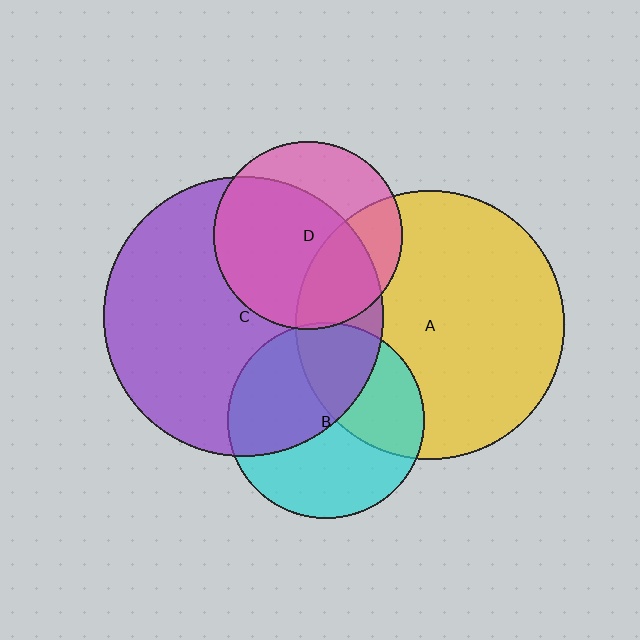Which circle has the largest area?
Circle C (purple).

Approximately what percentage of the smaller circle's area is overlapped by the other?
Approximately 65%.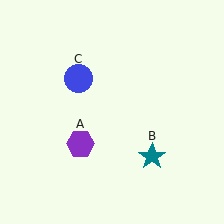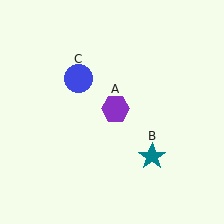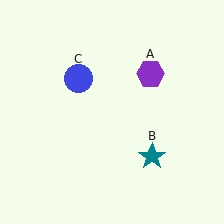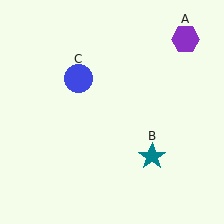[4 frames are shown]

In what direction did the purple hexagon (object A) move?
The purple hexagon (object A) moved up and to the right.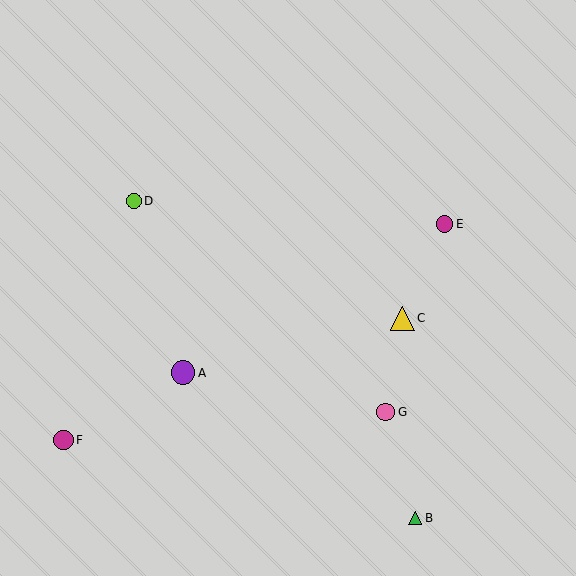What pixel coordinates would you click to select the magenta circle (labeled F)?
Click at (63, 440) to select the magenta circle F.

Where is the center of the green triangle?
The center of the green triangle is at (415, 518).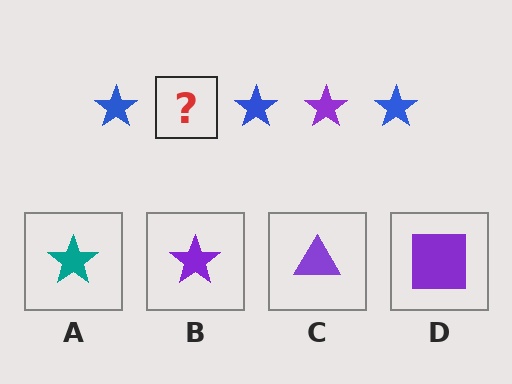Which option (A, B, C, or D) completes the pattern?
B.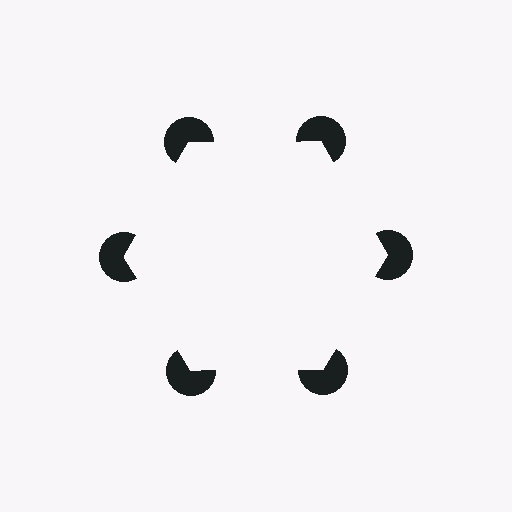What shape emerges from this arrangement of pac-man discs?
An illusory hexagon — its edges are inferred from the aligned wedge cuts in the pac-man discs, not physically drawn.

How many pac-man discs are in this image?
There are 6 — one at each vertex of the illusory hexagon.